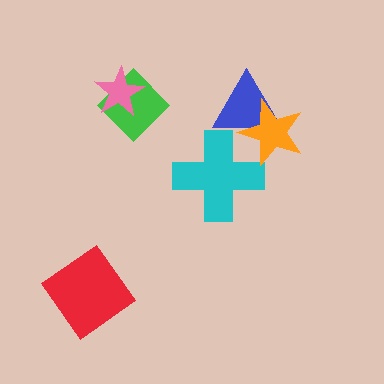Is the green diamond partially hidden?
Yes, it is partially covered by another shape.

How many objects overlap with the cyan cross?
2 objects overlap with the cyan cross.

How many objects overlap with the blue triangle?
2 objects overlap with the blue triangle.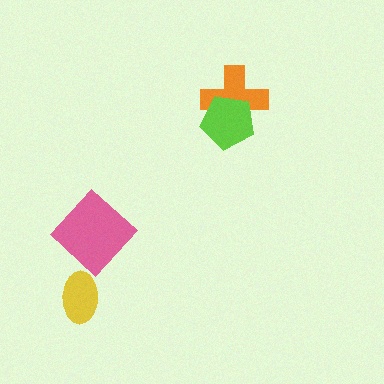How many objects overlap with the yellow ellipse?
0 objects overlap with the yellow ellipse.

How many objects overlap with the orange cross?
1 object overlaps with the orange cross.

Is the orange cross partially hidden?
Yes, it is partially covered by another shape.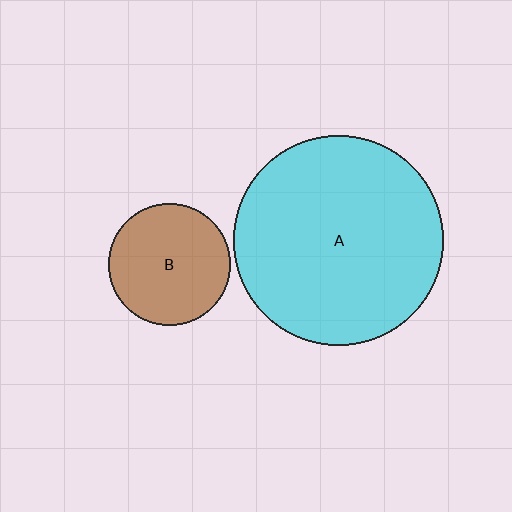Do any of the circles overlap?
No, none of the circles overlap.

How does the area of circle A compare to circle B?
Approximately 3.0 times.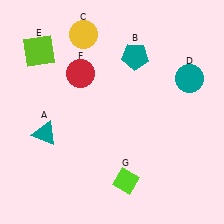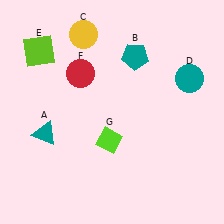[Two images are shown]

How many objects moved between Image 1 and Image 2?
1 object moved between the two images.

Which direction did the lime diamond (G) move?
The lime diamond (G) moved up.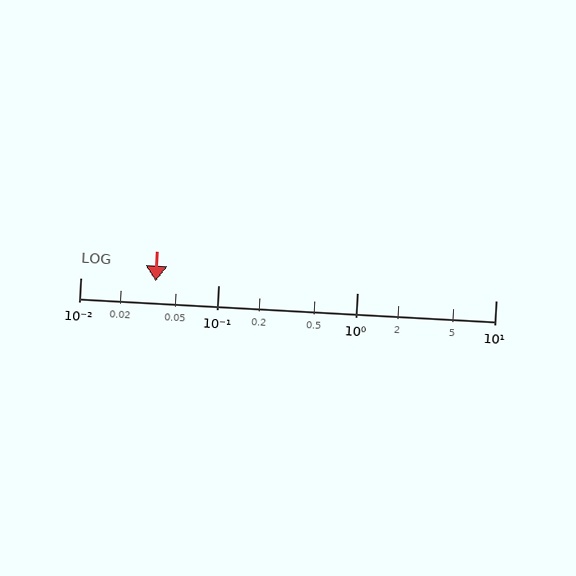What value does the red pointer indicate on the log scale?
The pointer indicates approximately 0.035.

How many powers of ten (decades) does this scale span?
The scale spans 3 decades, from 0.01 to 10.